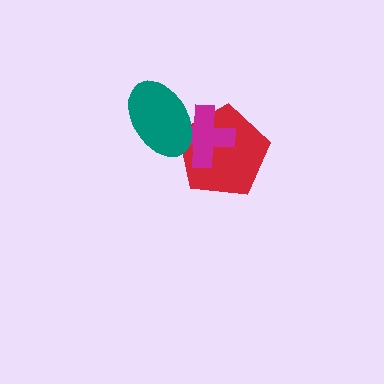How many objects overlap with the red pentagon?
2 objects overlap with the red pentagon.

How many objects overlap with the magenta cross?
2 objects overlap with the magenta cross.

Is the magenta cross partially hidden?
Yes, it is partially covered by another shape.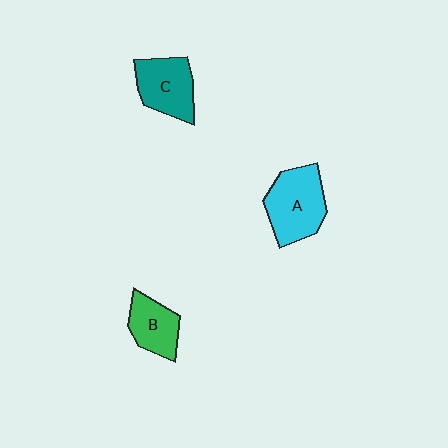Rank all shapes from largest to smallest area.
From largest to smallest: A (cyan), C (teal), B (green).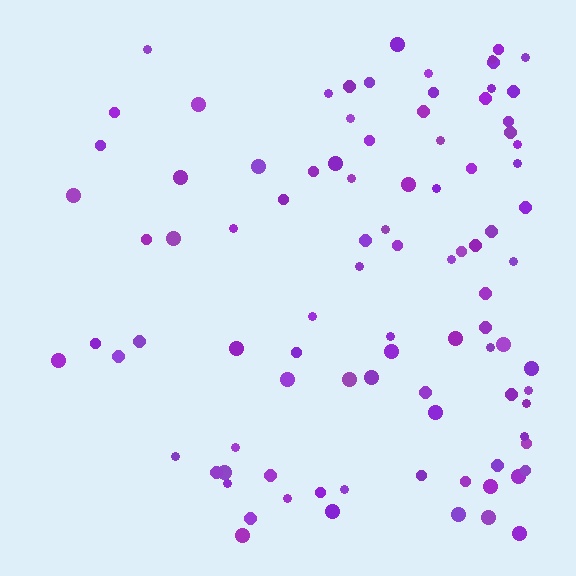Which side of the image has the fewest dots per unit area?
The left.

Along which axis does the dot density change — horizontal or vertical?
Horizontal.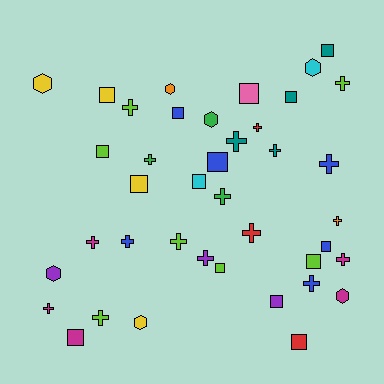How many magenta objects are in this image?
There are 5 magenta objects.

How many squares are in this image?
There are 15 squares.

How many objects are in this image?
There are 40 objects.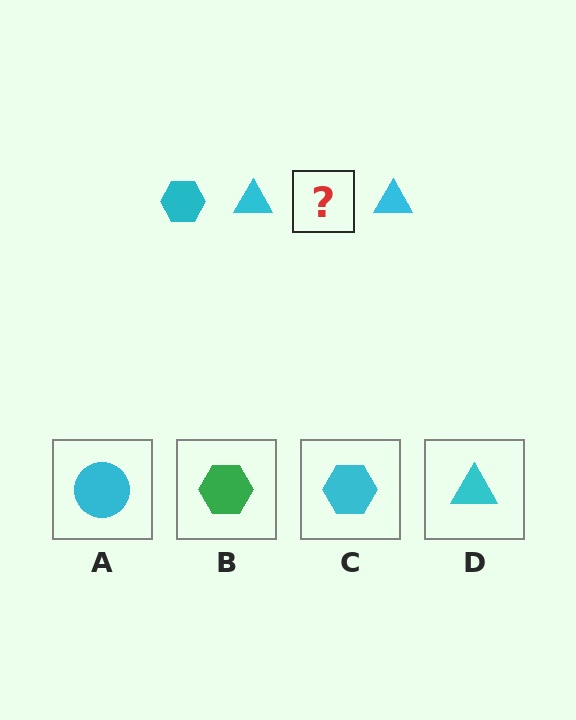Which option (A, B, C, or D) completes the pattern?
C.